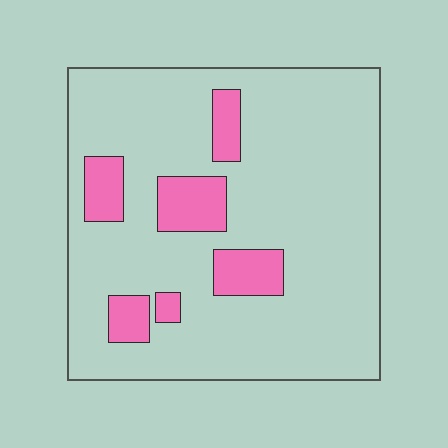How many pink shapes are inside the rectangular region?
6.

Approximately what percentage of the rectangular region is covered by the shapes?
Approximately 15%.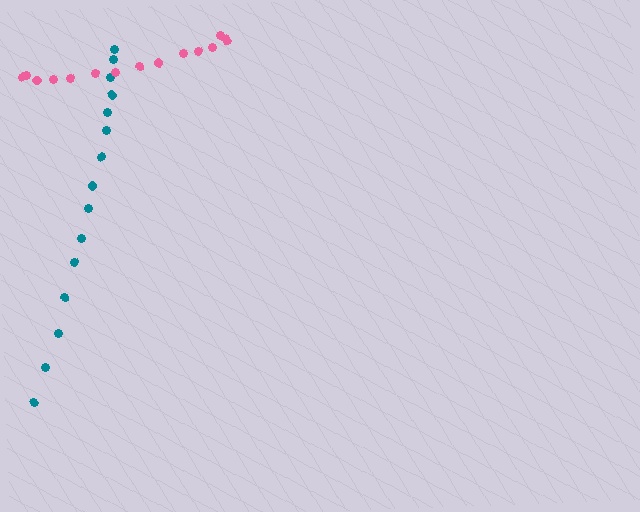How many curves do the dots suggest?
There are 2 distinct paths.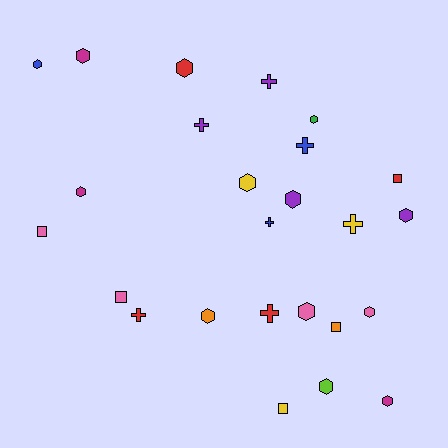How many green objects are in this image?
There is 1 green object.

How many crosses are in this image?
There are 7 crosses.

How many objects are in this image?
There are 25 objects.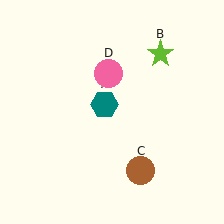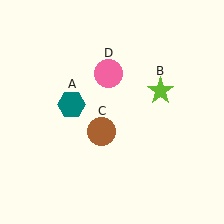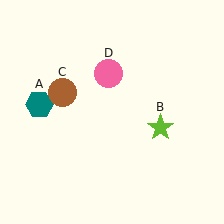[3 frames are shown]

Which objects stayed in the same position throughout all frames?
Pink circle (object D) remained stationary.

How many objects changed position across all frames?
3 objects changed position: teal hexagon (object A), lime star (object B), brown circle (object C).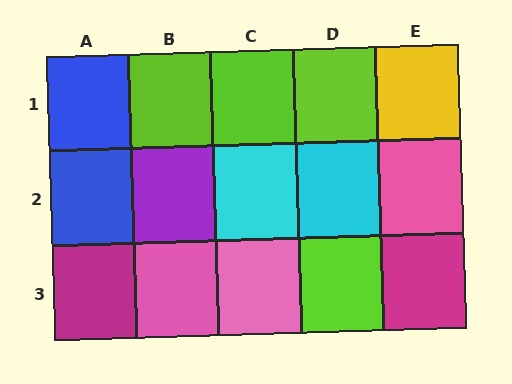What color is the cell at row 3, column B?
Pink.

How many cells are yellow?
1 cell is yellow.